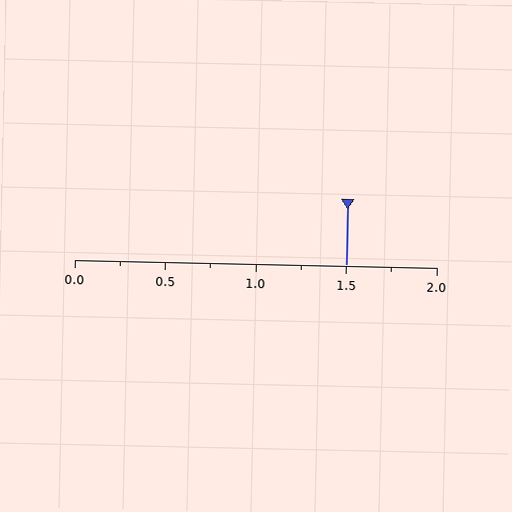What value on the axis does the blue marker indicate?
The marker indicates approximately 1.5.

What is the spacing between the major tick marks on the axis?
The major ticks are spaced 0.5 apart.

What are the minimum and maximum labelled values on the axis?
The axis runs from 0.0 to 2.0.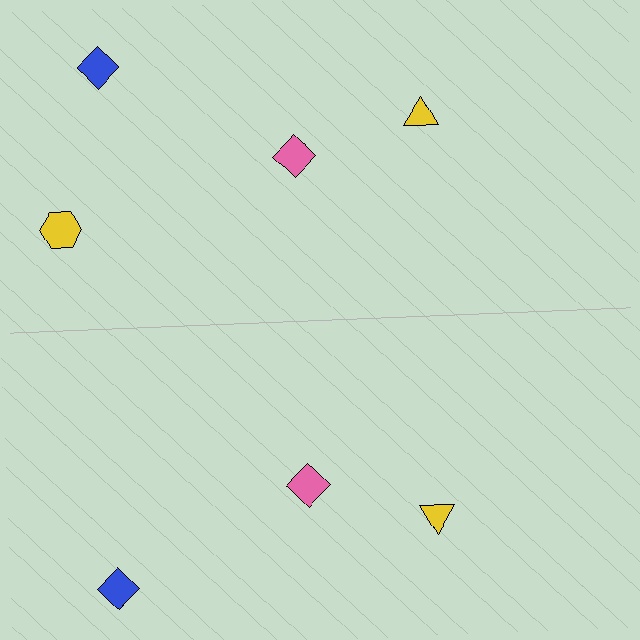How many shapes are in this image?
There are 7 shapes in this image.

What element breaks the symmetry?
A yellow hexagon is missing from the bottom side.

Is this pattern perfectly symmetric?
No, the pattern is not perfectly symmetric. A yellow hexagon is missing from the bottom side.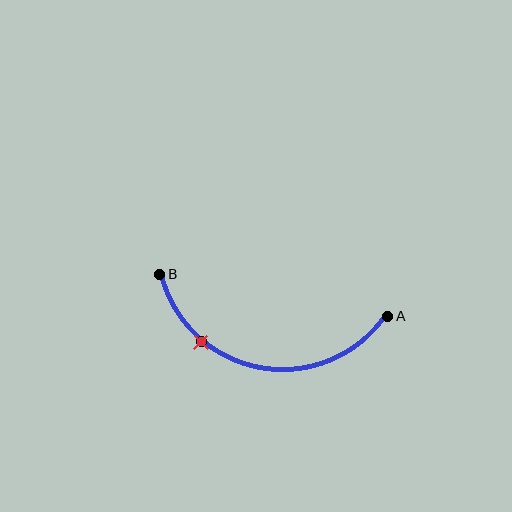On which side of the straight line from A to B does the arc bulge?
The arc bulges below the straight line connecting A and B.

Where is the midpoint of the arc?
The arc midpoint is the point on the curve farthest from the straight line joining A and B. It sits below that line.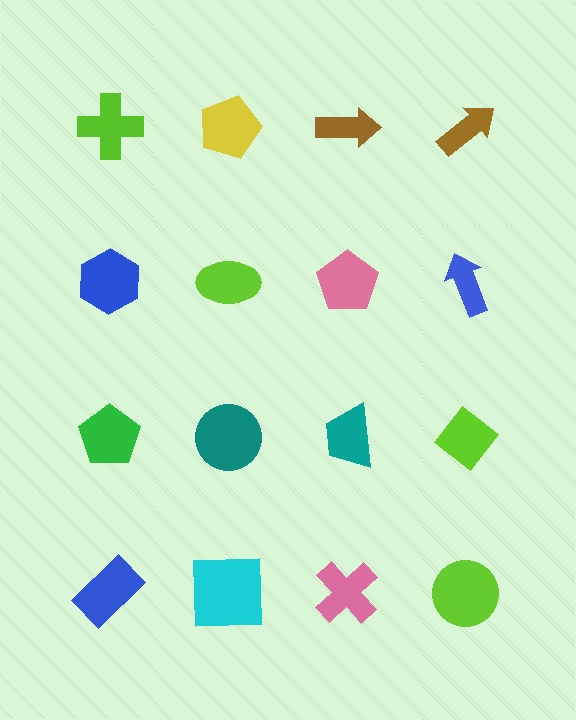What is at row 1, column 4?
A brown arrow.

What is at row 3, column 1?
A green pentagon.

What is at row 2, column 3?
A pink pentagon.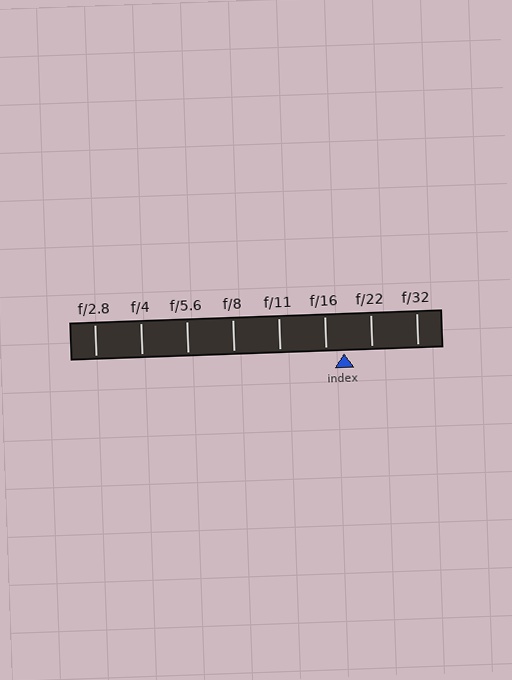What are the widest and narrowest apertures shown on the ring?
The widest aperture shown is f/2.8 and the narrowest is f/32.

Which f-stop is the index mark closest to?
The index mark is closest to f/16.